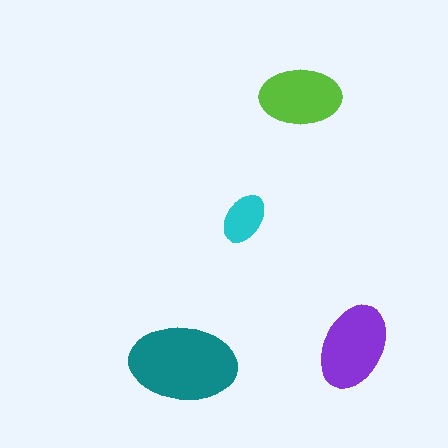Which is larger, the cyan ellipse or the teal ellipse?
The teal one.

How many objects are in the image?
There are 4 objects in the image.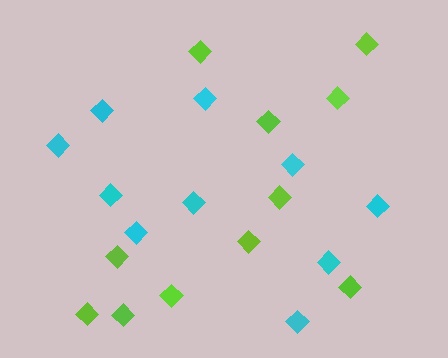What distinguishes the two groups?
There are 2 groups: one group of cyan diamonds (10) and one group of lime diamonds (11).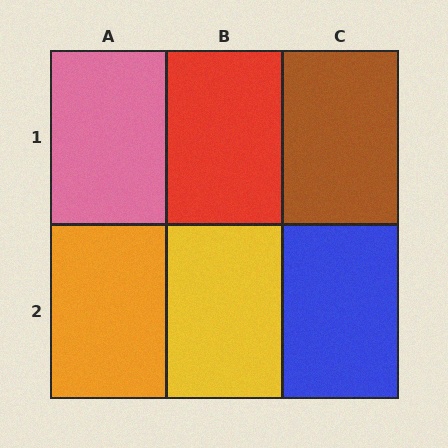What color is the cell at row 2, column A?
Orange.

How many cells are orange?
1 cell is orange.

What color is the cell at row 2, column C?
Blue.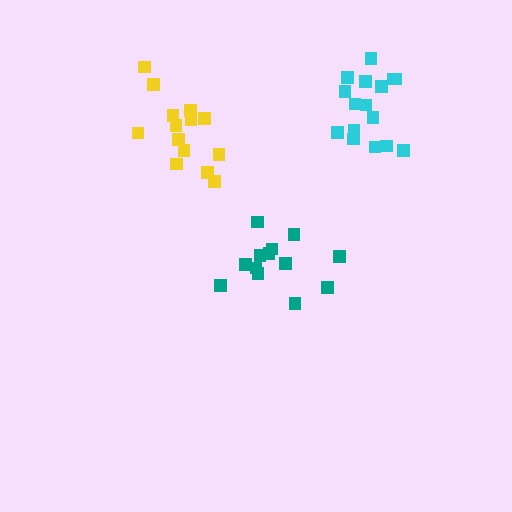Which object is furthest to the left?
The yellow cluster is leftmost.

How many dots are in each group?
Group 1: 13 dots, Group 2: 16 dots, Group 3: 14 dots (43 total).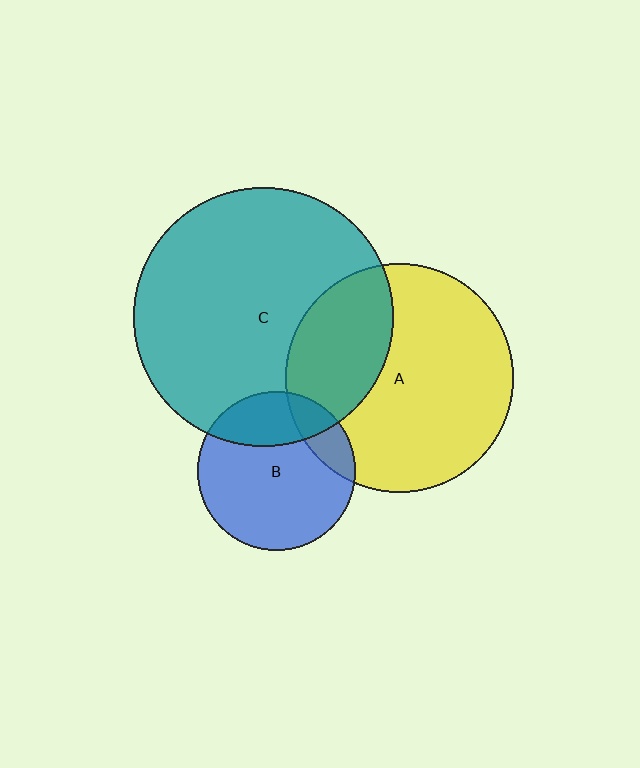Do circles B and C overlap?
Yes.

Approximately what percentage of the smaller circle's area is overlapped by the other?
Approximately 25%.